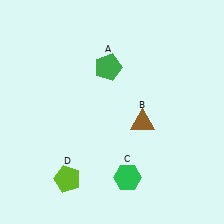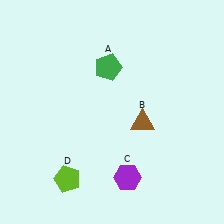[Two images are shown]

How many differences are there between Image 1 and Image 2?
There is 1 difference between the two images.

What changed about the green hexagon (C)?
In Image 1, C is green. In Image 2, it changed to purple.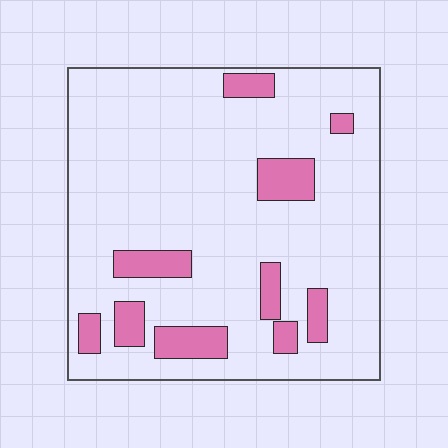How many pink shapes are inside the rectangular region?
10.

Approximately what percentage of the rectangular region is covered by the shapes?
Approximately 15%.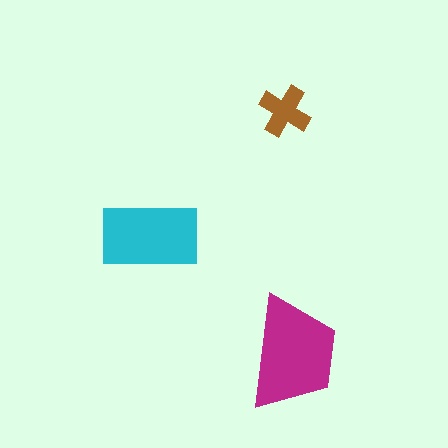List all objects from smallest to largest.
The brown cross, the cyan rectangle, the magenta trapezoid.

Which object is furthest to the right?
The magenta trapezoid is rightmost.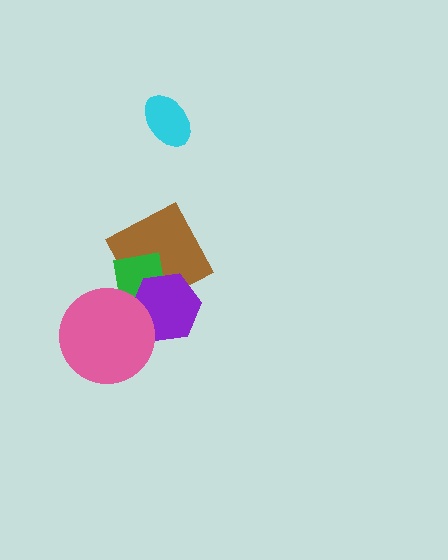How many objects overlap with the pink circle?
2 objects overlap with the pink circle.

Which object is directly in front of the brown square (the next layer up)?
The green rectangle is directly in front of the brown square.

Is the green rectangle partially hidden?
Yes, it is partially covered by another shape.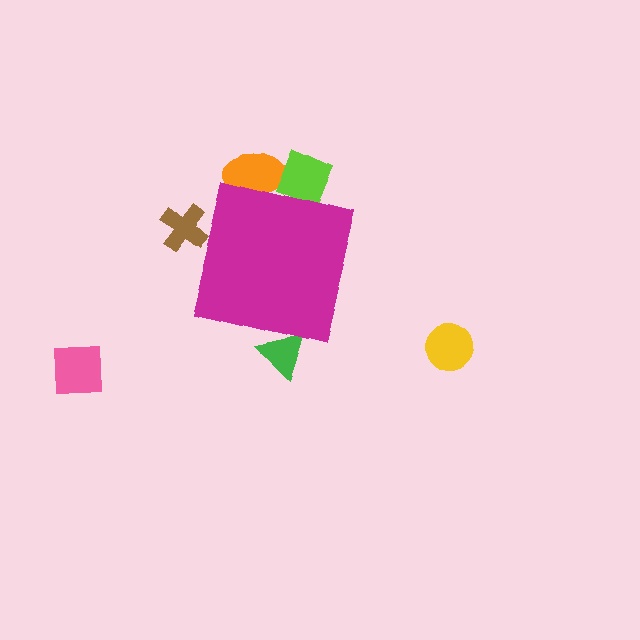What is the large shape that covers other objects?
A magenta square.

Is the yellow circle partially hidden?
No, the yellow circle is fully visible.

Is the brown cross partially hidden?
Yes, the brown cross is partially hidden behind the magenta square.